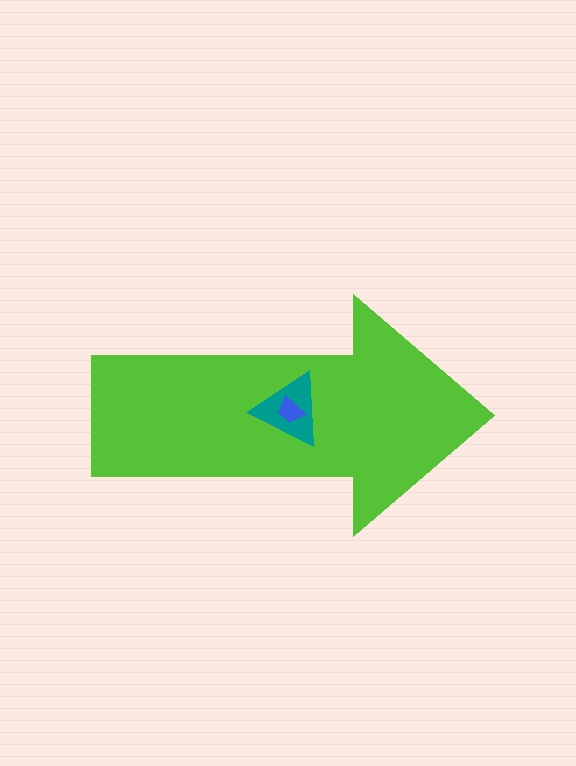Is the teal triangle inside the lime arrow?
Yes.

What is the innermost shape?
The blue trapezoid.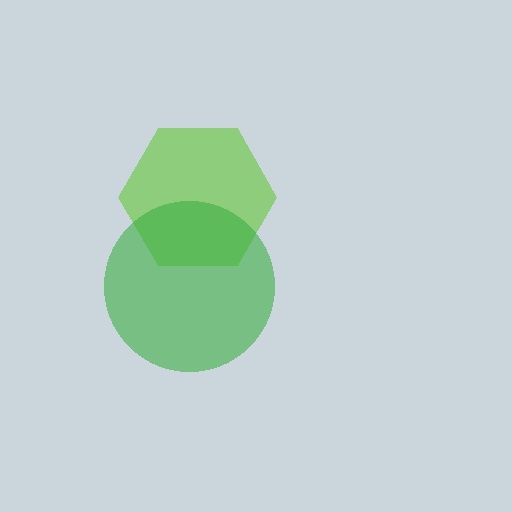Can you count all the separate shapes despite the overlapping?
Yes, there are 2 separate shapes.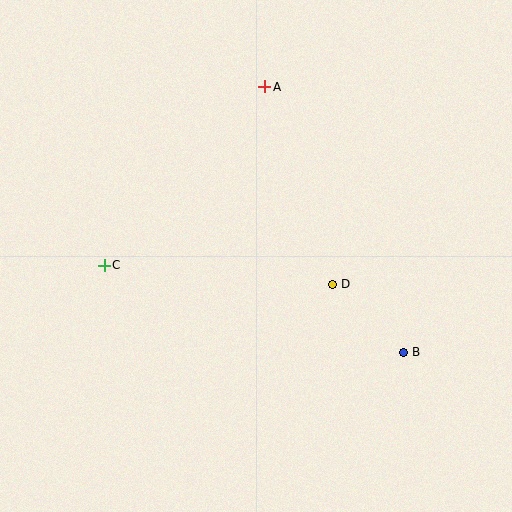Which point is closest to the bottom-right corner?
Point B is closest to the bottom-right corner.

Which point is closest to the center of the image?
Point D at (333, 284) is closest to the center.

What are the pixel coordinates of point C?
Point C is at (104, 265).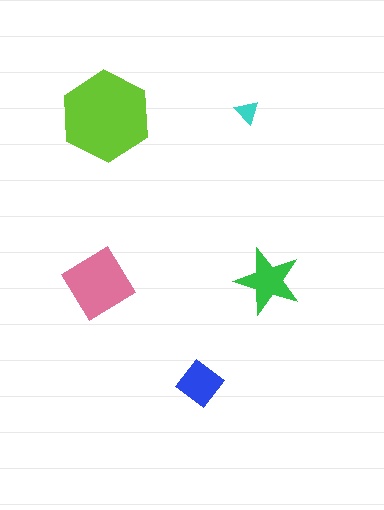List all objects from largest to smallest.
The lime hexagon, the pink diamond, the green star, the blue diamond, the cyan triangle.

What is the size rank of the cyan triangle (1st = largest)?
5th.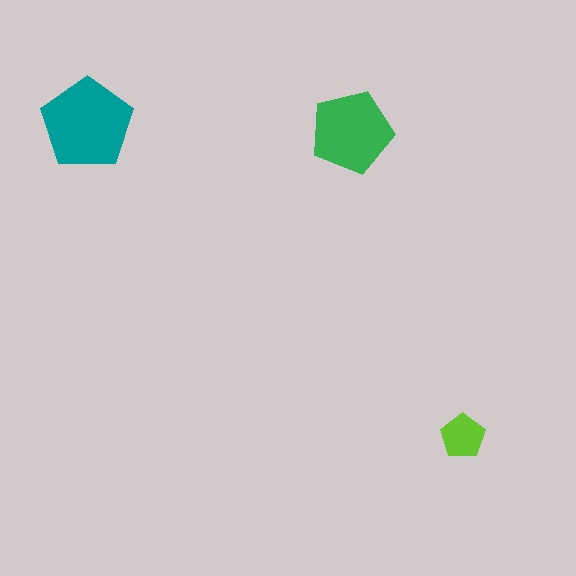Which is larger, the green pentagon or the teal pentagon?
The teal one.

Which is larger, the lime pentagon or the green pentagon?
The green one.